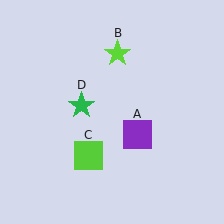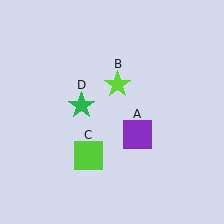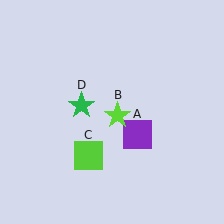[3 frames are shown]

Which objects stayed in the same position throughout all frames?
Purple square (object A) and lime square (object C) and green star (object D) remained stationary.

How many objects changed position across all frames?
1 object changed position: lime star (object B).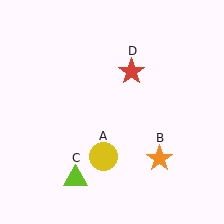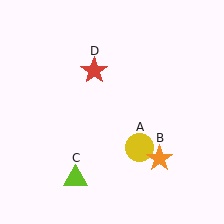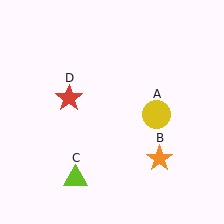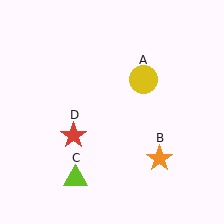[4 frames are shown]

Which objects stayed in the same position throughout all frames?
Orange star (object B) and lime triangle (object C) remained stationary.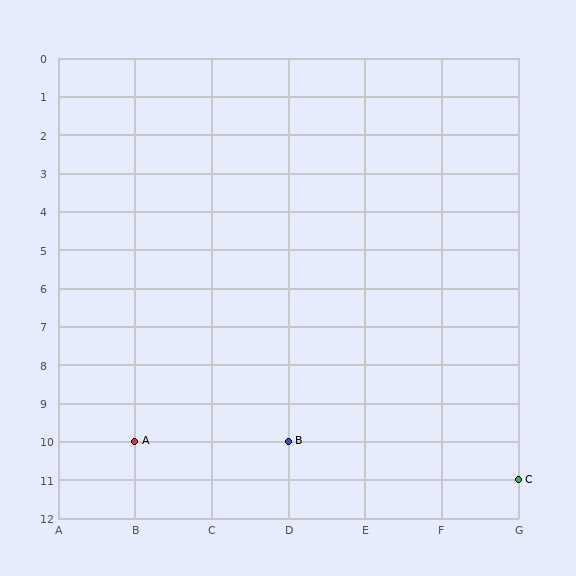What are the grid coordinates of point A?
Point A is at grid coordinates (B, 10).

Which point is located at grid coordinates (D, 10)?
Point B is at (D, 10).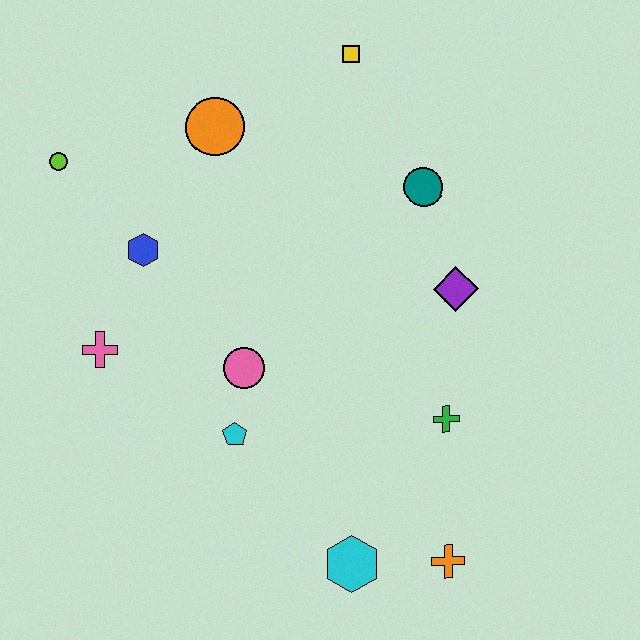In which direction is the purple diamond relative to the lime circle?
The purple diamond is to the right of the lime circle.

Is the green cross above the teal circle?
No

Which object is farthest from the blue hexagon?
The orange cross is farthest from the blue hexagon.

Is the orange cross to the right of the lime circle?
Yes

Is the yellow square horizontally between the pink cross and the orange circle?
No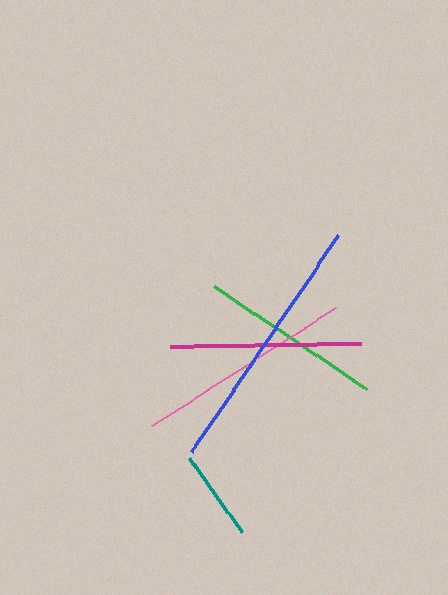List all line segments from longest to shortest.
From longest to shortest: blue, pink, magenta, green, teal.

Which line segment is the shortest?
The teal line is the shortest at approximately 91 pixels.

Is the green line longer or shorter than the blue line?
The blue line is longer than the green line.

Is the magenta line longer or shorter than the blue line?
The blue line is longer than the magenta line.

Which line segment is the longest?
The blue line is the longest at approximately 261 pixels.